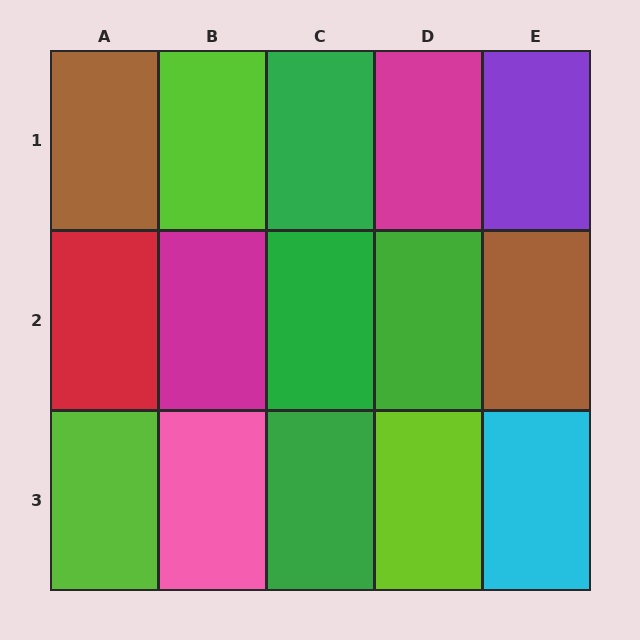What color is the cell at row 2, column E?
Brown.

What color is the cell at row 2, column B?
Magenta.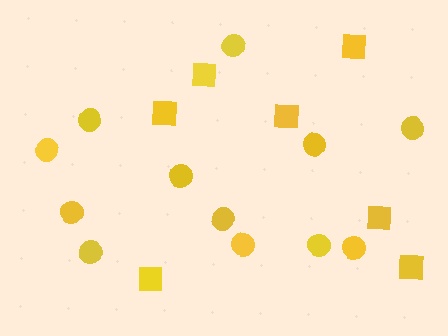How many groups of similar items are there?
There are 2 groups: one group of squares (7) and one group of circles (12).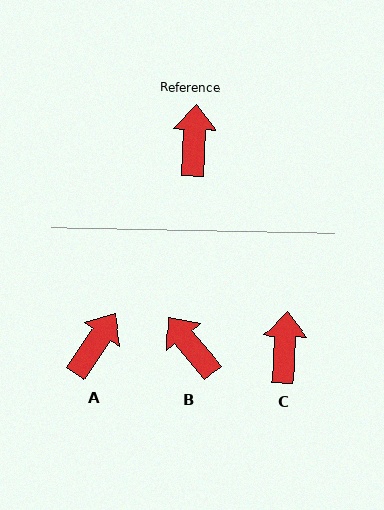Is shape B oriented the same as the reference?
No, it is off by about 42 degrees.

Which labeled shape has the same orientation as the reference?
C.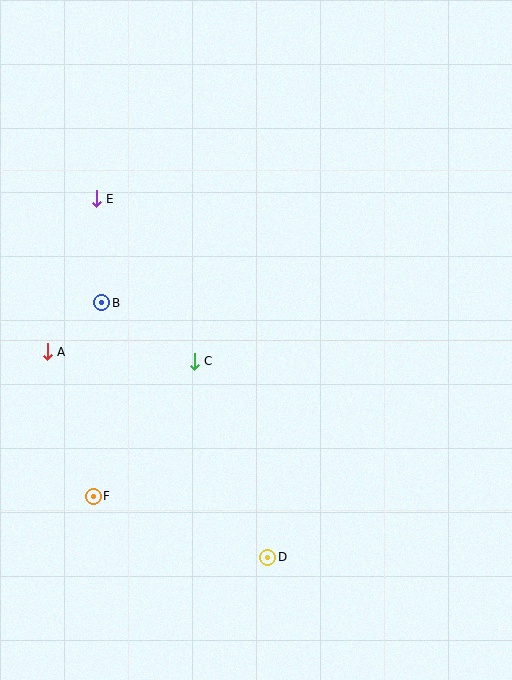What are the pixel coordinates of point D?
Point D is at (268, 557).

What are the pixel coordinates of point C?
Point C is at (194, 361).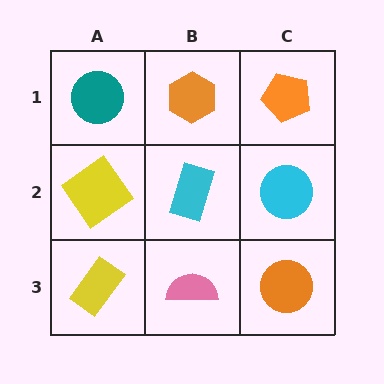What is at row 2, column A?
A yellow diamond.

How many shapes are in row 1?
3 shapes.